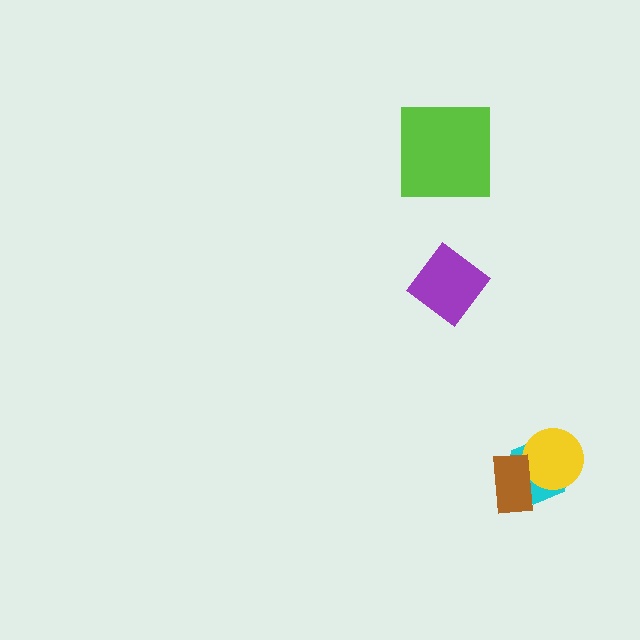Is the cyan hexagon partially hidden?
Yes, it is partially covered by another shape.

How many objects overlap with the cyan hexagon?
2 objects overlap with the cyan hexagon.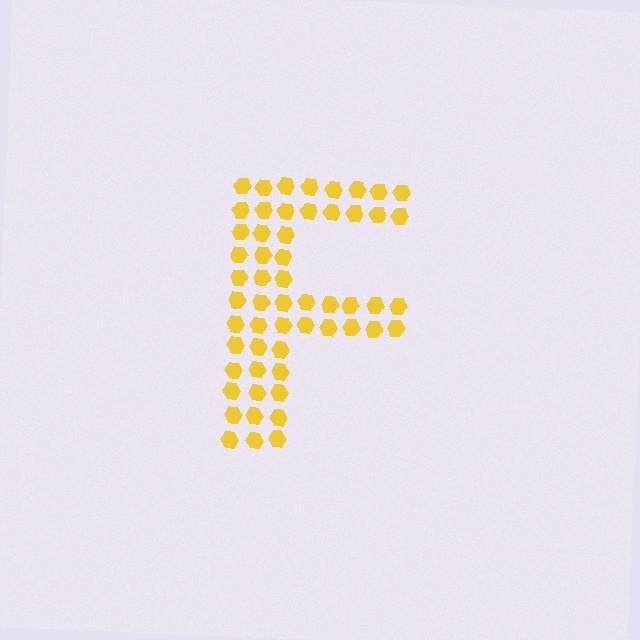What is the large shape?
The large shape is the letter F.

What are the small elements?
The small elements are hexagons.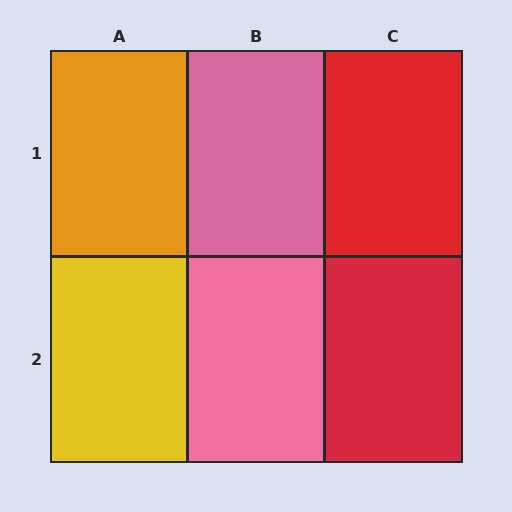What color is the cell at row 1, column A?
Orange.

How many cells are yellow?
1 cell is yellow.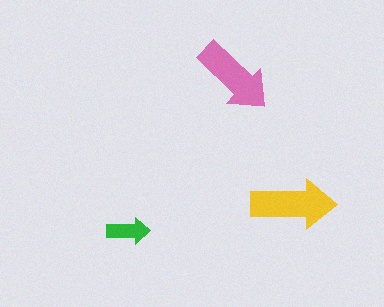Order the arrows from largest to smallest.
the yellow one, the pink one, the green one.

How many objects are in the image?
There are 3 objects in the image.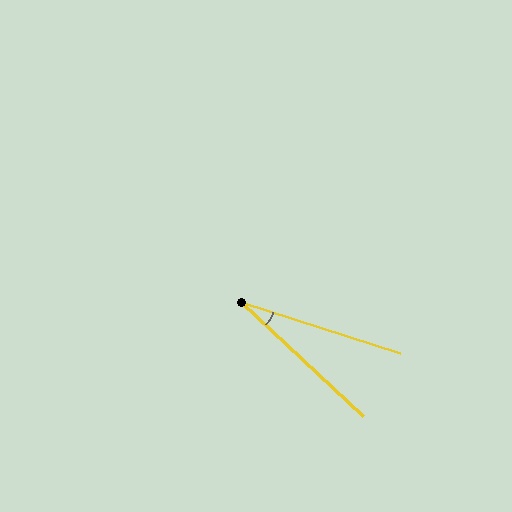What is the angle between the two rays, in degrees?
Approximately 25 degrees.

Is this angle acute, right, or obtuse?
It is acute.